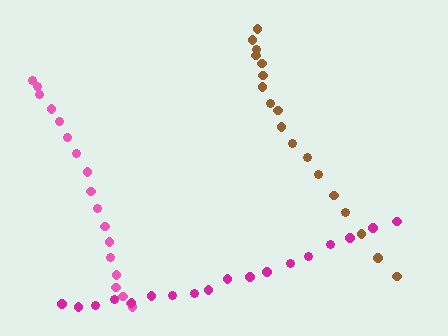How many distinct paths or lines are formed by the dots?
There are 3 distinct paths.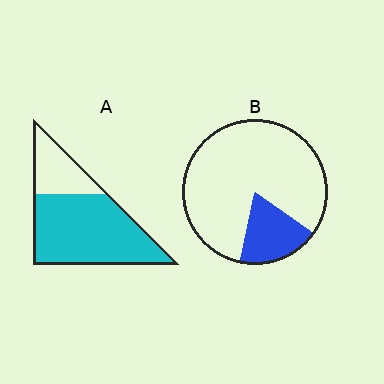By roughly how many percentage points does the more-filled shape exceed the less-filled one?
By roughly 55 percentage points (A over B).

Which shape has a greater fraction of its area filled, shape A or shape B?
Shape A.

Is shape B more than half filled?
No.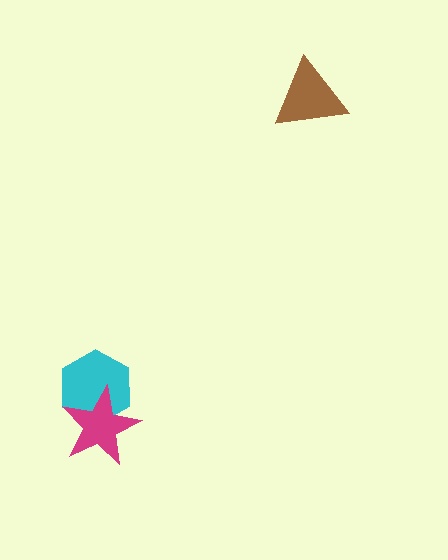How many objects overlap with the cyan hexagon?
1 object overlaps with the cyan hexagon.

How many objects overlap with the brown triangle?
0 objects overlap with the brown triangle.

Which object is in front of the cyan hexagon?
The magenta star is in front of the cyan hexagon.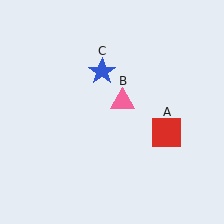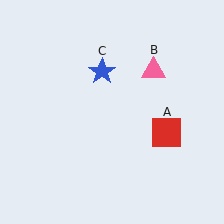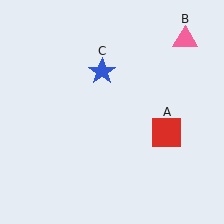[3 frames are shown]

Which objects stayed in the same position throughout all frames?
Red square (object A) and blue star (object C) remained stationary.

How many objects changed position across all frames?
1 object changed position: pink triangle (object B).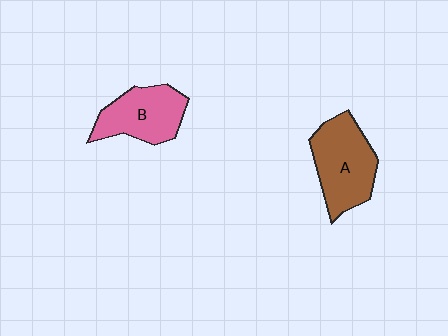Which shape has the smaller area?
Shape B (pink).